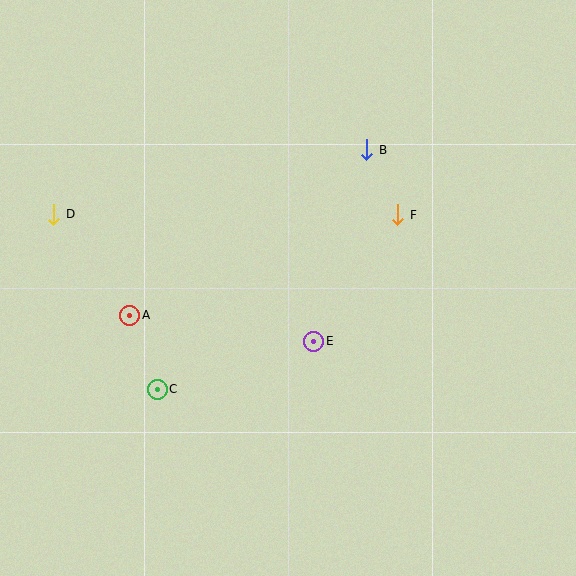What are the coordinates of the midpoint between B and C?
The midpoint between B and C is at (262, 270).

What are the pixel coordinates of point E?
Point E is at (314, 341).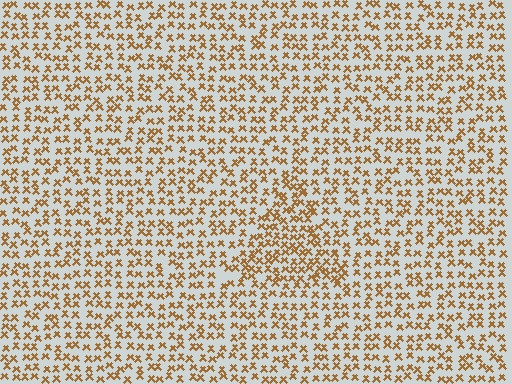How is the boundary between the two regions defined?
The boundary is defined by a change in element density (approximately 1.6x ratio). All elements are the same color, size, and shape.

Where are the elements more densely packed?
The elements are more densely packed inside the triangle boundary.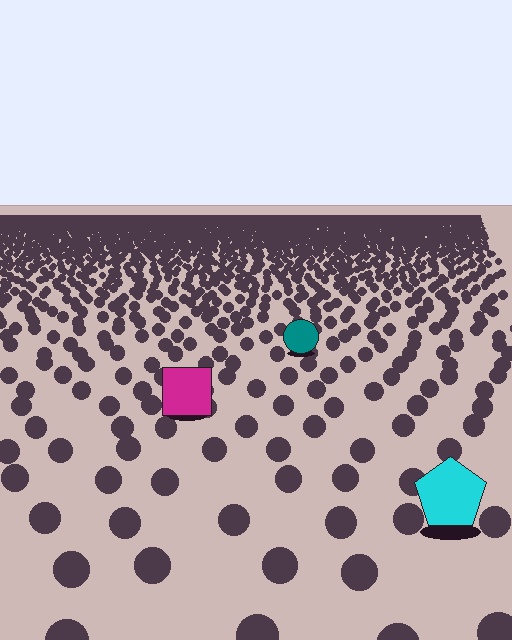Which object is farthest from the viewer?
The teal circle is farthest from the viewer. It appears smaller and the ground texture around it is denser.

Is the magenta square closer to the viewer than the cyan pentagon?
No. The cyan pentagon is closer — you can tell from the texture gradient: the ground texture is coarser near it.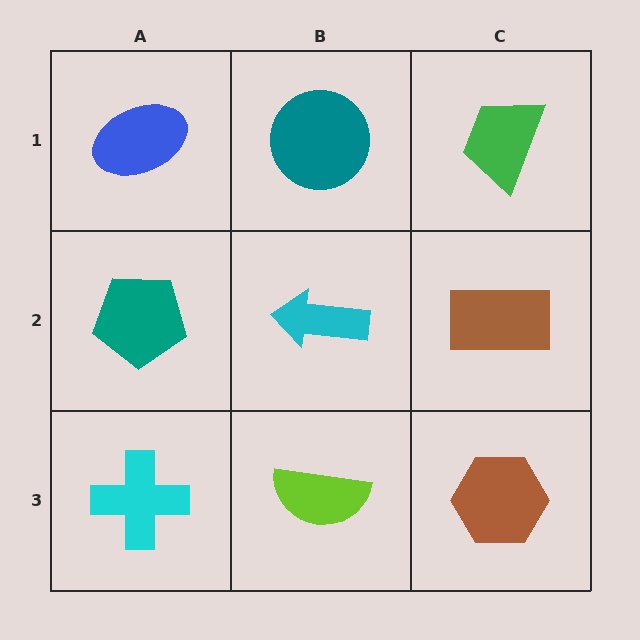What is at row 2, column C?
A brown rectangle.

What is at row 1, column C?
A green trapezoid.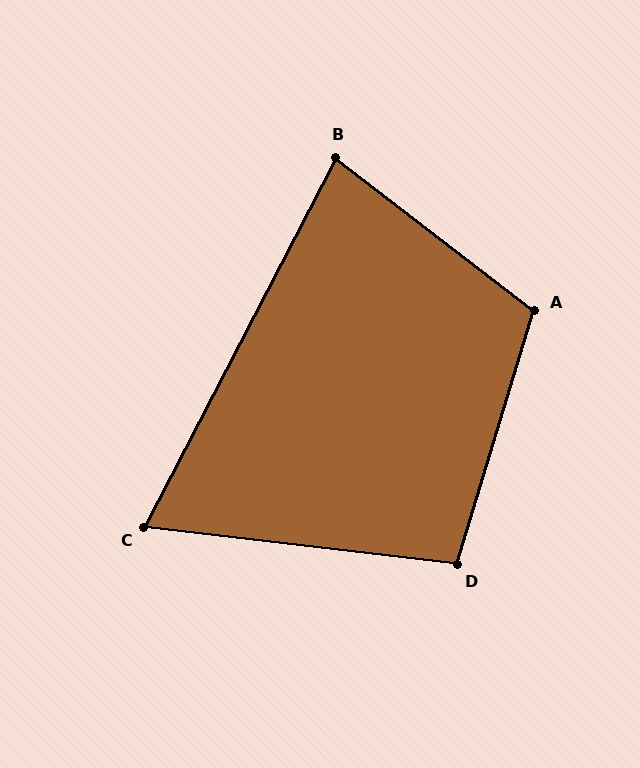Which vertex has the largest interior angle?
A, at approximately 111 degrees.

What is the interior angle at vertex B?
Approximately 80 degrees (acute).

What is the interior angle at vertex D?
Approximately 100 degrees (obtuse).